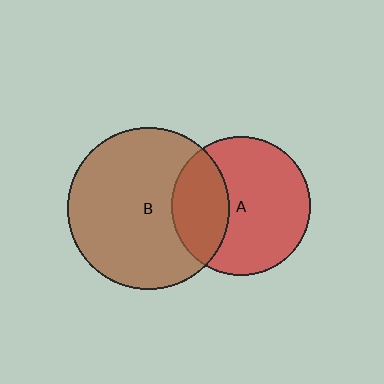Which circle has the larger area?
Circle B (brown).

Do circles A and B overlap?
Yes.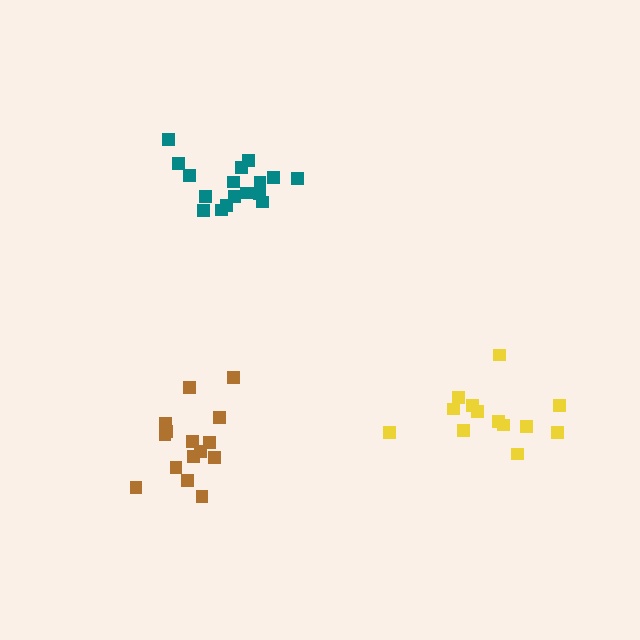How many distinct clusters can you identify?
There are 3 distinct clusters.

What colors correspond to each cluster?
The clusters are colored: yellow, brown, teal.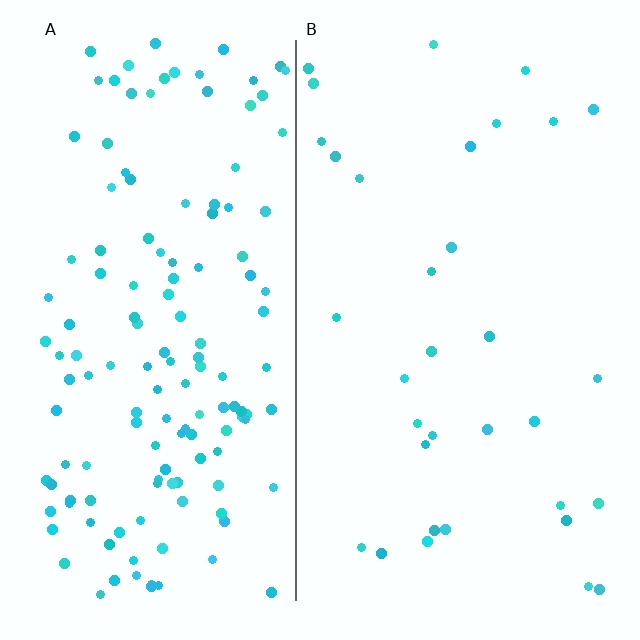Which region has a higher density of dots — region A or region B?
A (the left).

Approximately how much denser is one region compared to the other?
Approximately 4.2× — region A over region B.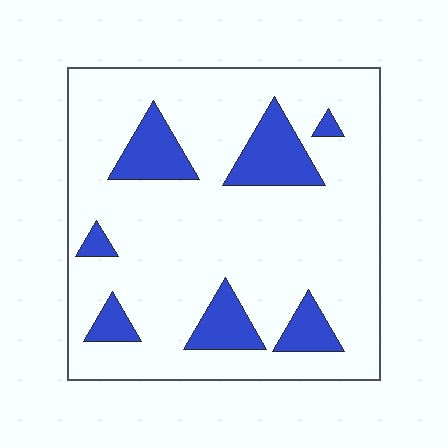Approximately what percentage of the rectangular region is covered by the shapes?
Approximately 15%.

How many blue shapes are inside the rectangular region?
7.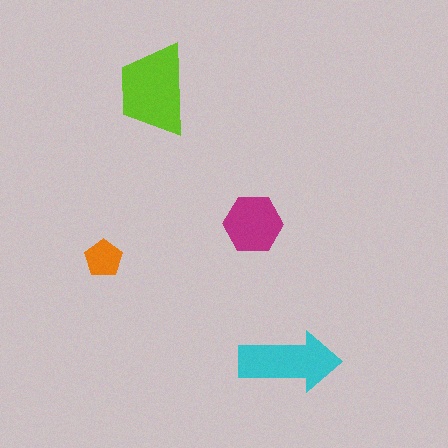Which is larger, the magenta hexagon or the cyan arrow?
The cyan arrow.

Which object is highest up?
The lime trapezoid is topmost.